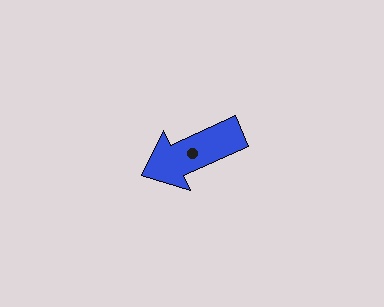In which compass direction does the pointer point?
Southwest.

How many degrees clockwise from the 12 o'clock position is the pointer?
Approximately 246 degrees.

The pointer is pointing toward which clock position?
Roughly 8 o'clock.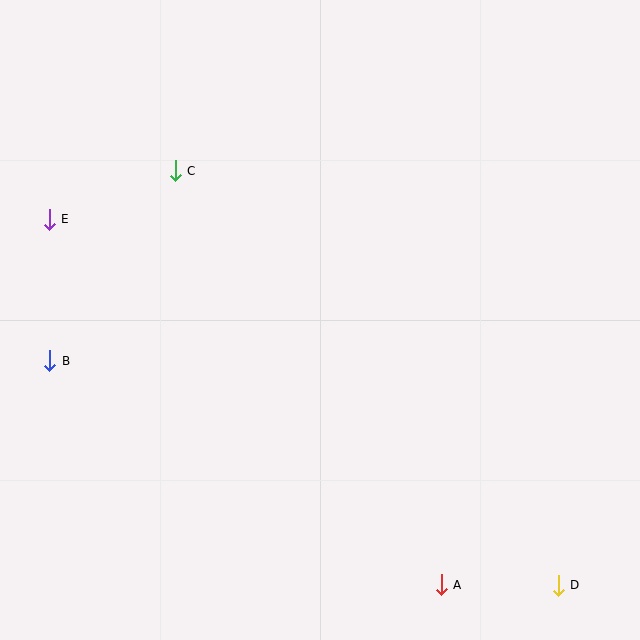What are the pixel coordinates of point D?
Point D is at (558, 585).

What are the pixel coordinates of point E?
Point E is at (49, 219).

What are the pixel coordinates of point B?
Point B is at (50, 361).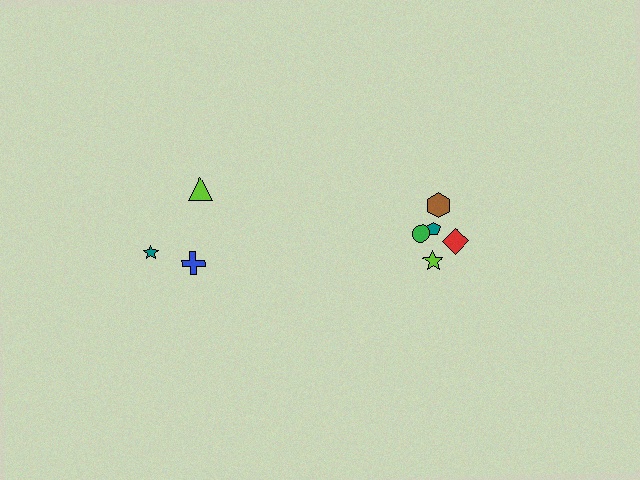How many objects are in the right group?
There are 6 objects.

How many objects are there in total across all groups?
There are 9 objects.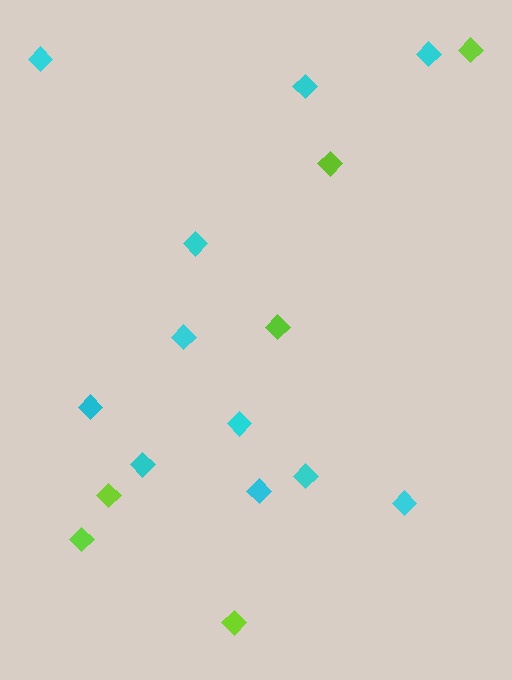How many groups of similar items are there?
There are 2 groups: one group of cyan diamonds (11) and one group of lime diamonds (6).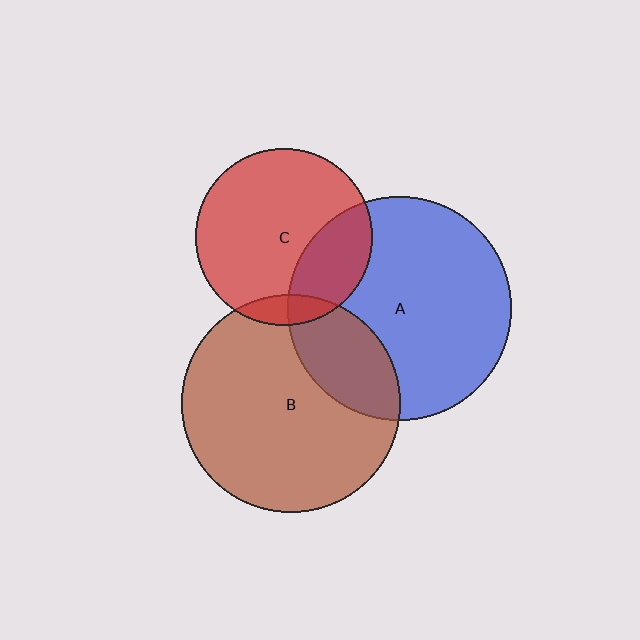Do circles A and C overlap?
Yes.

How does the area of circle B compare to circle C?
Approximately 1.5 times.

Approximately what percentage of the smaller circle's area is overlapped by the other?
Approximately 25%.